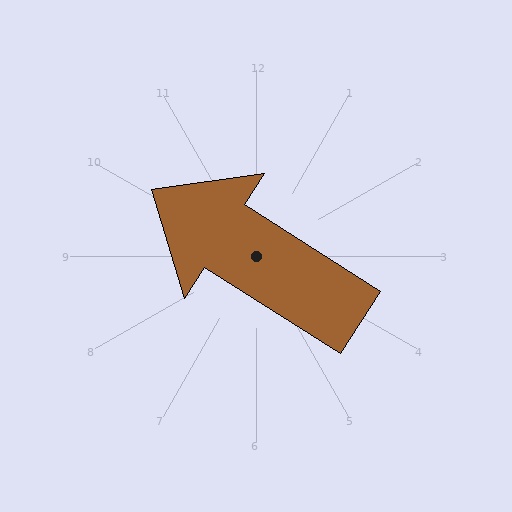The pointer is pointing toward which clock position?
Roughly 10 o'clock.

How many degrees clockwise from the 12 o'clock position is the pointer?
Approximately 302 degrees.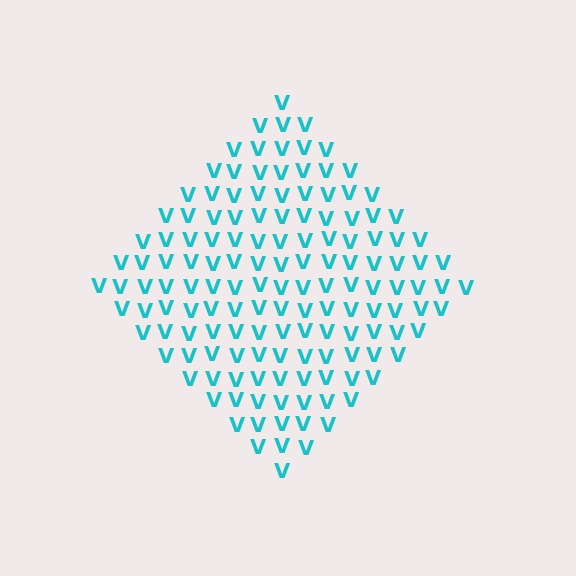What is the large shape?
The large shape is a diamond.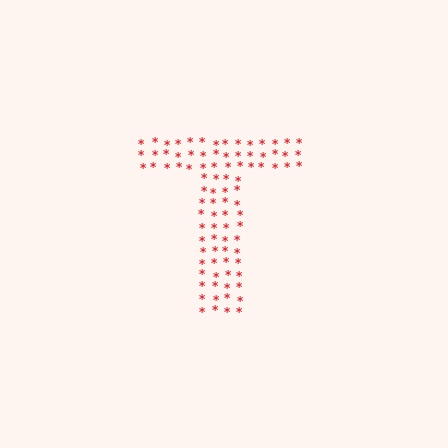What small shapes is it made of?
It is made of small asterisks.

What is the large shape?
The large shape is the letter T.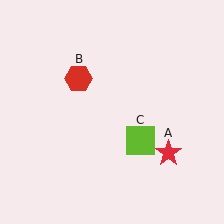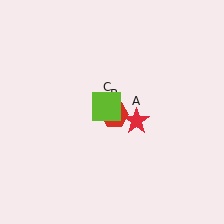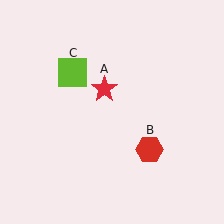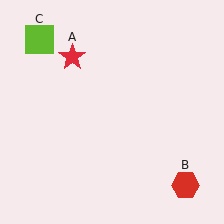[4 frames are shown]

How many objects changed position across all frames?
3 objects changed position: red star (object A), red hexagon (object B), lime square (object C).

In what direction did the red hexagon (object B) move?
The red hexagon (object B) moved down and to the right.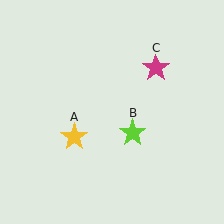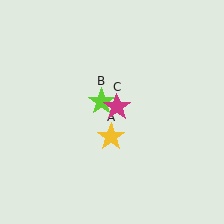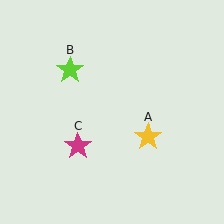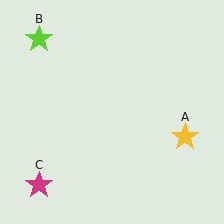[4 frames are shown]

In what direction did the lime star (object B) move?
The lime star (object B) moved up and to the left.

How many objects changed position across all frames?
3 objects changed position: yellow star (object A), lime star (object B), magenta star (object C).